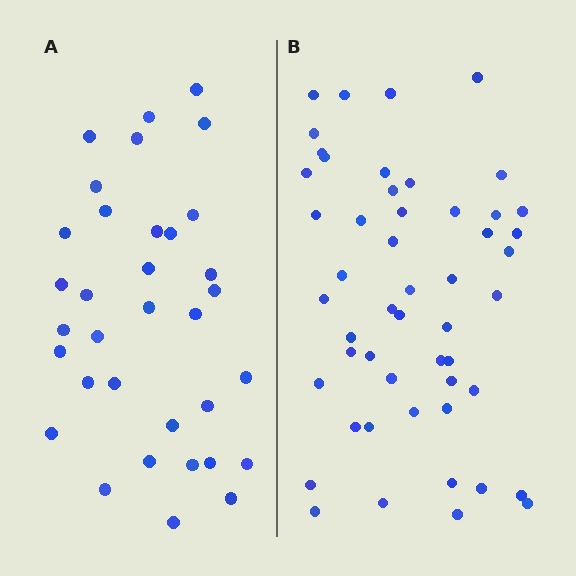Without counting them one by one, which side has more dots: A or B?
Region B (the right region) has more dots.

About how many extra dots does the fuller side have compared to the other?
Region B has approximately 15 more dots than region A.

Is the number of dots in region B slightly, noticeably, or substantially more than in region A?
Region B has substantially more. The ratio is roughly 1.5 to 1.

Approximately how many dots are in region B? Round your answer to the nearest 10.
About 50 dots. (The exact count is 51, which rounds to 50.)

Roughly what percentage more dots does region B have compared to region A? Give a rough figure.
About 50% more.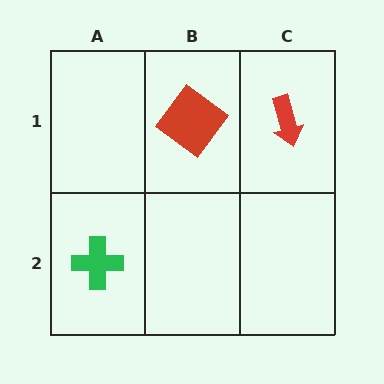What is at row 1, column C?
A red arrow.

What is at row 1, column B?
A red diamond.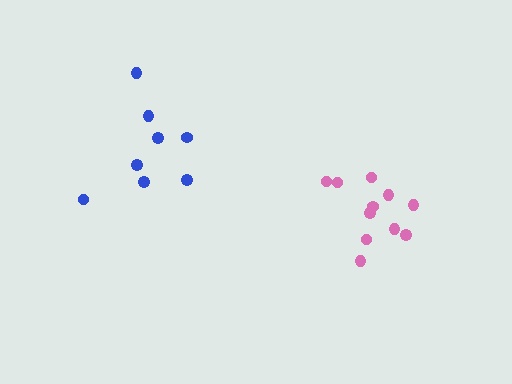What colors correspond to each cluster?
The clusters are colored: pink, blue.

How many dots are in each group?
Group 1: 11 dots, Group 2: 8 dots (19 total).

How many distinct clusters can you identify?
There are 2 distinct clusters.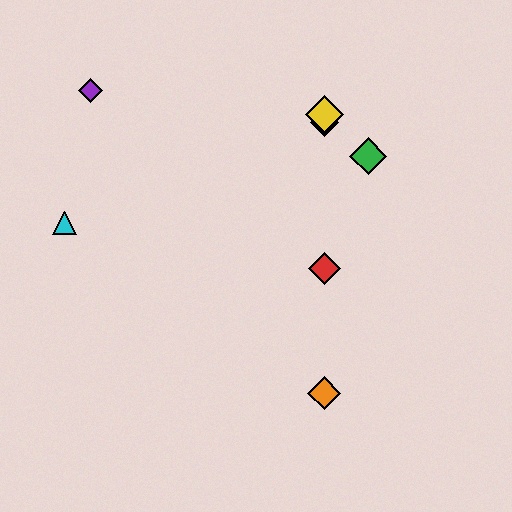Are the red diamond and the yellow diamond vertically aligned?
Yes, both are at x≈324.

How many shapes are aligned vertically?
4 shapes (the red diamond, the blue diamond, the yellow diamond, the orange diamond) are aligned vertically.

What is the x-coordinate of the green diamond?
The green diamond is at x≈368.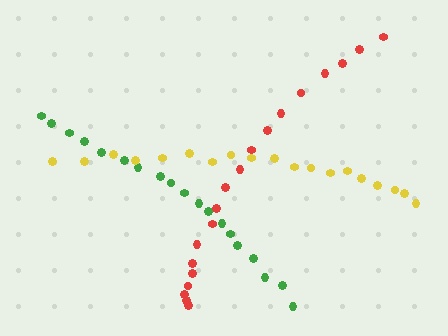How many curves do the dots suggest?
There are 3 distinct paths.